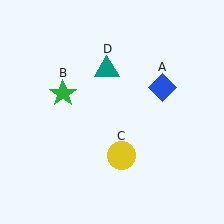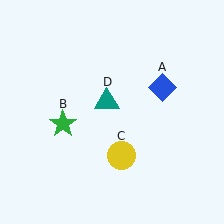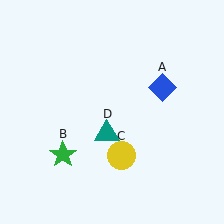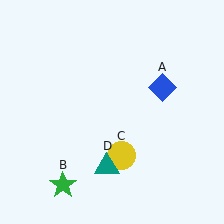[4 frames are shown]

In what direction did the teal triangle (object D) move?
The teal triangle (object D) moved down.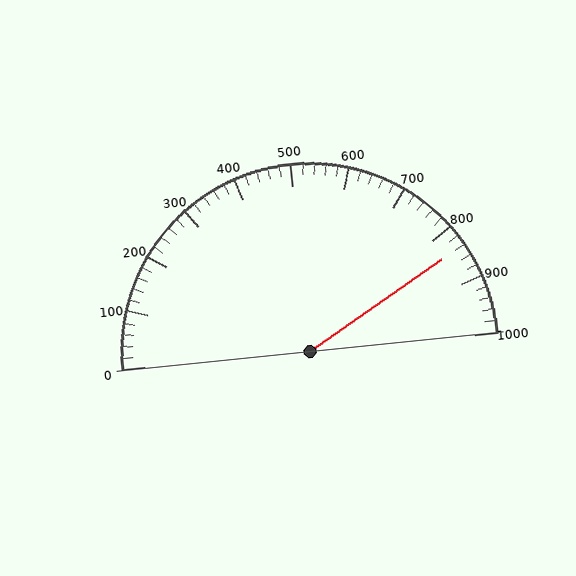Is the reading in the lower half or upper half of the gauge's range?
The reading is in the upper half of the range (0 to 1000).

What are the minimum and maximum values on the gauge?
The gauge ranges from 0 to 1000.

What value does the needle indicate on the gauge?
The needle indicates approximately 840.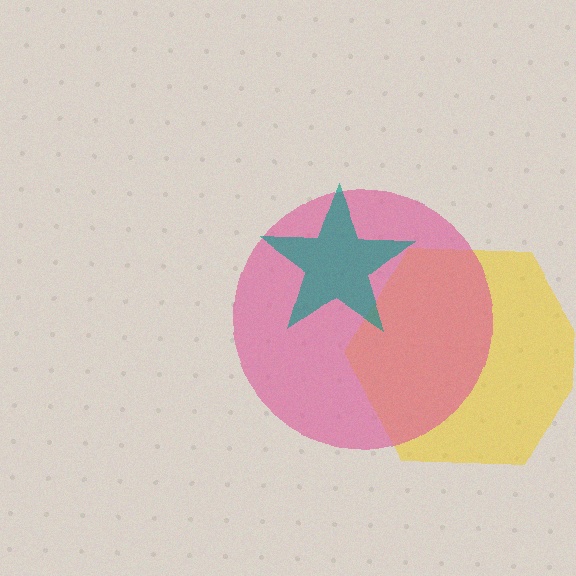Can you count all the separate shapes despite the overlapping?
Yes, there are 3 separate shapes.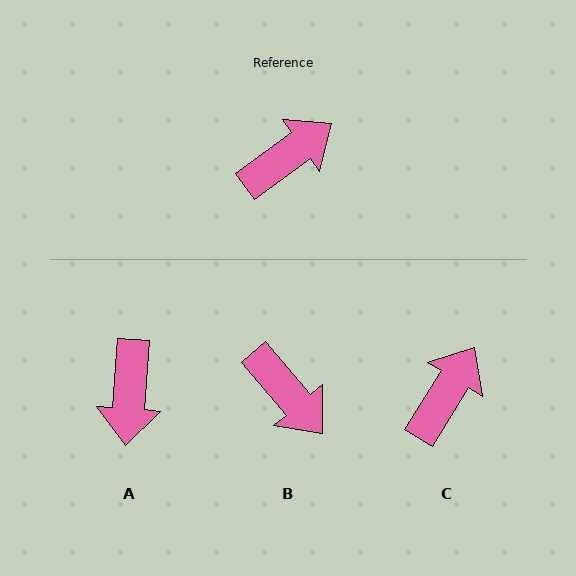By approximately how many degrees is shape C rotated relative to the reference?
Approximately 22 degrees counter-clockwise.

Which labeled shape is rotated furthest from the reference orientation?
A, about 130 degrees away.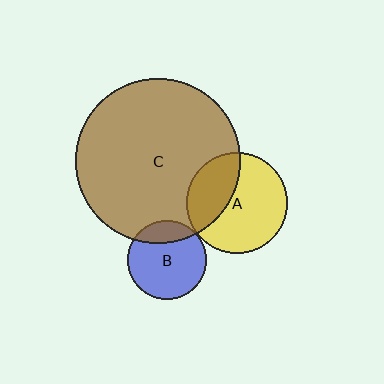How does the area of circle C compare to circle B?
Approximately 4.4 times.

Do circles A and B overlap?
Yes.